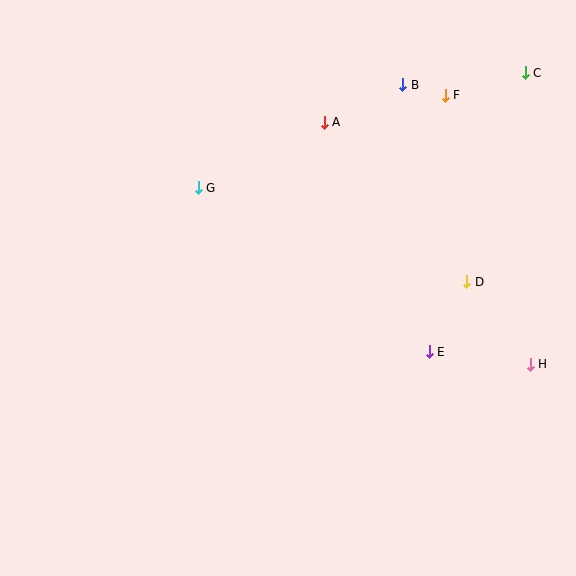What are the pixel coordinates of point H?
Point H is at (530, 364).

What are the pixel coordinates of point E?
Point E is at (429, 352).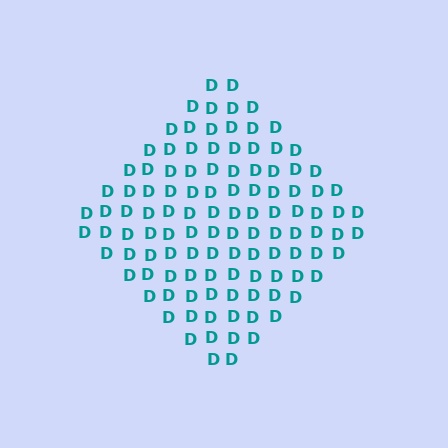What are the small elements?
The small elements are letter D's.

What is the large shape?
The large shape is a diamond.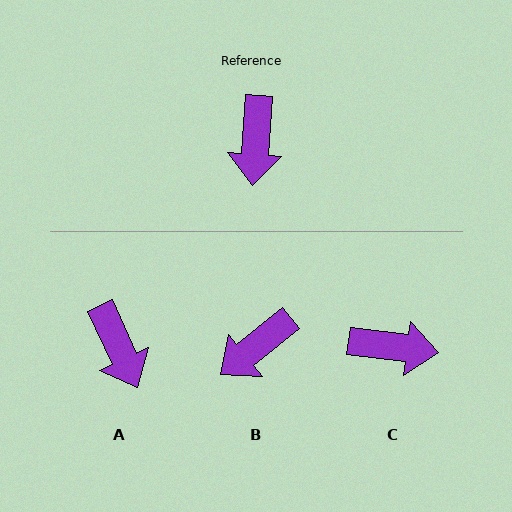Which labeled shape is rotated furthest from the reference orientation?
C, about 87 degrees away.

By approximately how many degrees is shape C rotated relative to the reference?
Approximately 87 degrees counter-clockwise.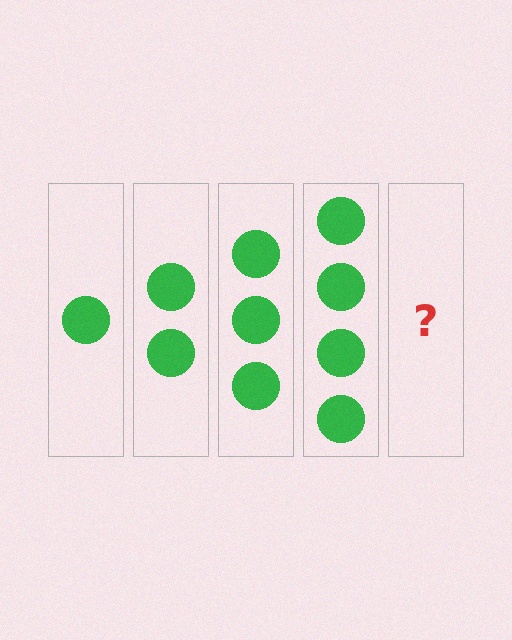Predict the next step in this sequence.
The next step is 5 circles.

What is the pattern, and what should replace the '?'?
The pattern is that each step adds one more circle. The '?' should be 5 circles.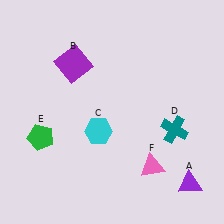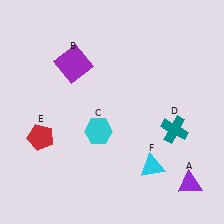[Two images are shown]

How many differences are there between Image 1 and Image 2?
There are 2 differences between the two images.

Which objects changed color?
E changed from green to red. F changed from pink to cyan.